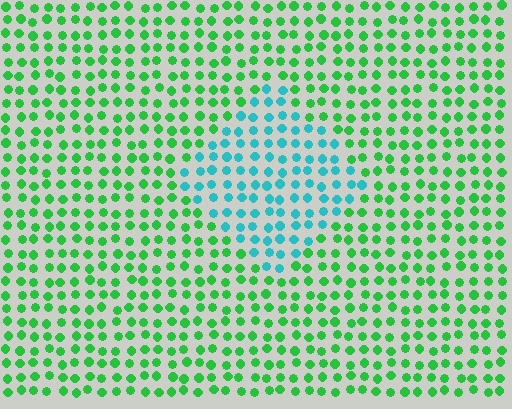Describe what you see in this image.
The image is filled with small green elements in a uniform arrangement. A diamond-shaped region is visible where the elements are tinted to a slightly different hue, forming a subtle color boundary.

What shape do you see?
I see a diamond.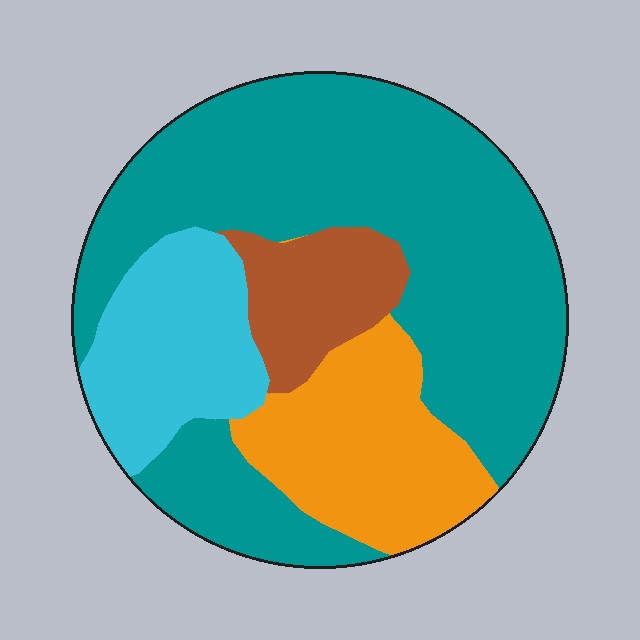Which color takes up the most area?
Teal, at roughly 55%.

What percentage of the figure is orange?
Orange takes up about one sixth (1/6) of the figure.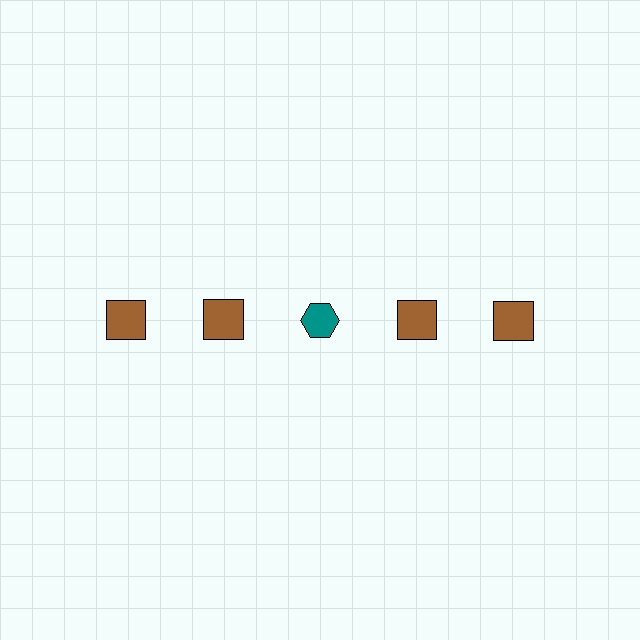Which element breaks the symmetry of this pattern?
The teal hexagon in the top row, center column breaks the symmetry. All other shapes are brown squares.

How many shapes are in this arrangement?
There are 5 shapes arranged in a grid pattern.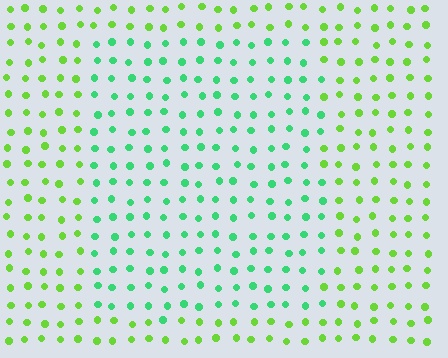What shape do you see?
I see a rectangle.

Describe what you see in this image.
The image is filled with small lime elements in a uniform arrangement. A rectangle-shaped region is visible where the elements are tinted to a slightly different hue, forming a subtle color boundary.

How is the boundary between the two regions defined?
The boundary is defined purely by a slight shift in hue (about 42 degrees). Spacing, size, and orientation are identical on both sides.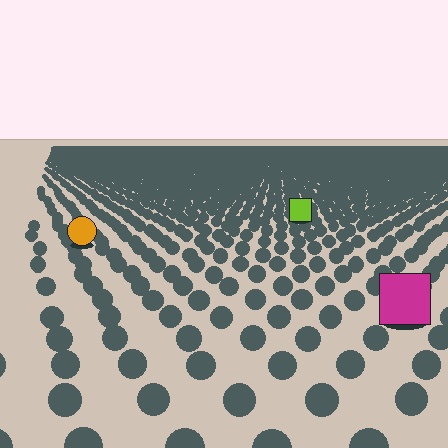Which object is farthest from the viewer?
The lime square is farthest from the viewer. It appears smaller and the ground texture around it is denser.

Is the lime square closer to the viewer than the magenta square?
No. The magenta square is closer — you can tell from the texture gradient: the ground texture is coarser near it.